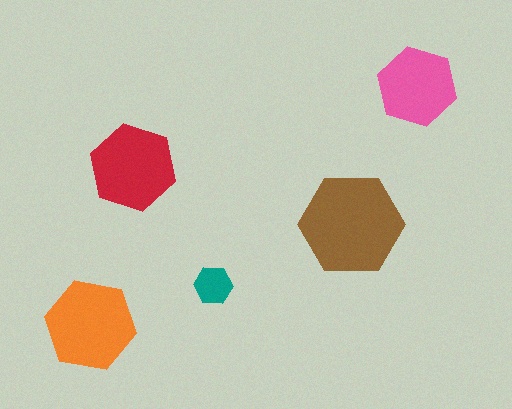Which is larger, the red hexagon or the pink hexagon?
The red one.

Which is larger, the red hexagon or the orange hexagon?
The orange one.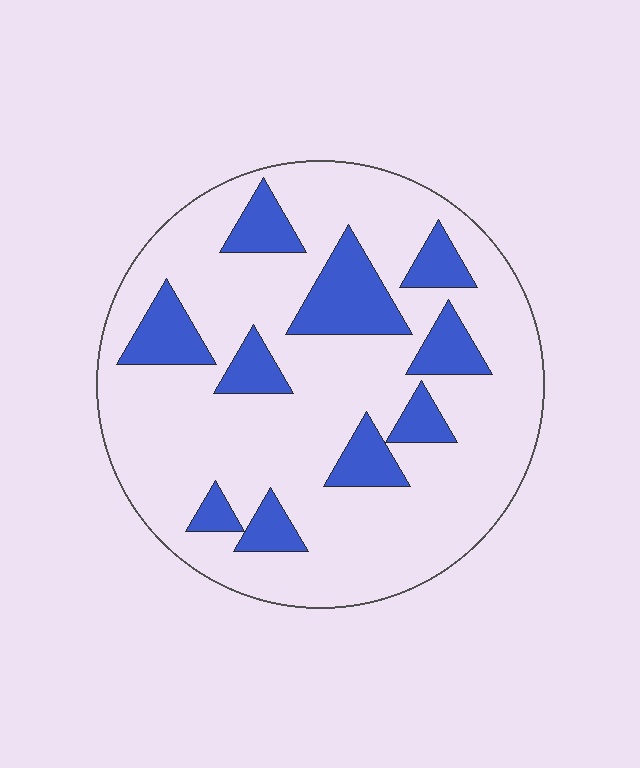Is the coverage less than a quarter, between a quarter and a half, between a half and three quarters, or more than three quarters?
Less than a quarter.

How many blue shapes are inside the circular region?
10.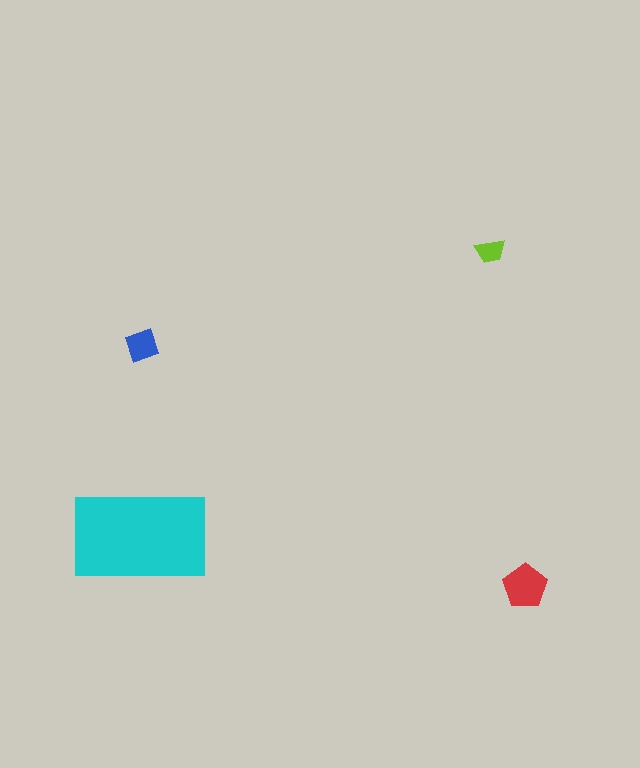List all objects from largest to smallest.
The cyan rectangle, the red pentagon, the blue diamond, the lime trapezoid.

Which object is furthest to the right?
The red pentagon is rightmost.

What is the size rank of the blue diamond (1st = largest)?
3rd.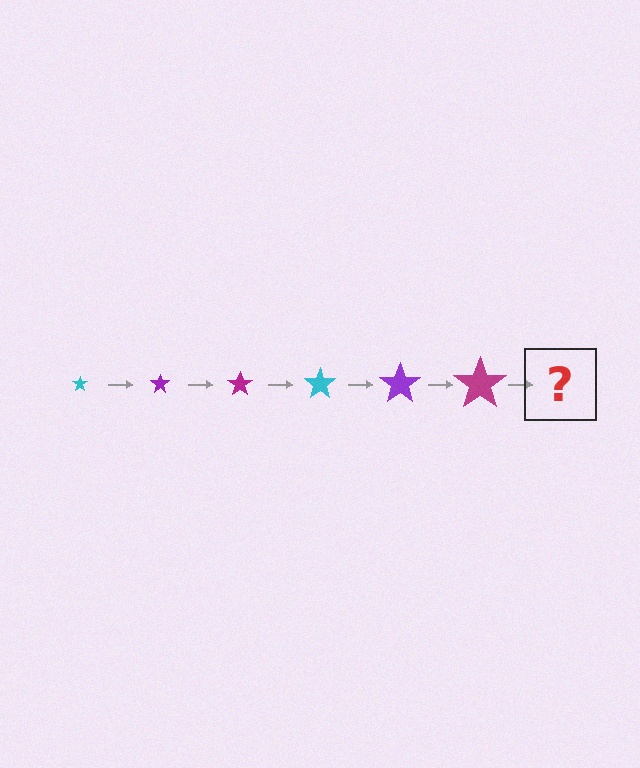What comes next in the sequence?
The next element should be a cyan star, larger than the previous one.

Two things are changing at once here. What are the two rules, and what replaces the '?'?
The two rules are that the star grows larger each step and the color cycles through cyan, purple, and magenta. The '?' should be a cyan star, larger than the previous one.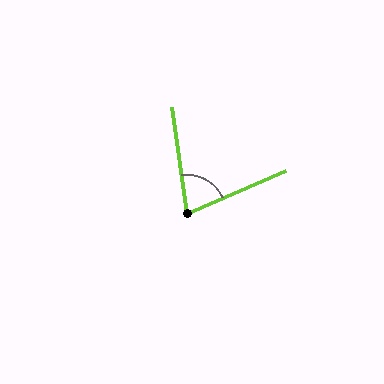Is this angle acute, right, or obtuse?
It is acute.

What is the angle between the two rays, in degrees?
Approximately 75 degrees.